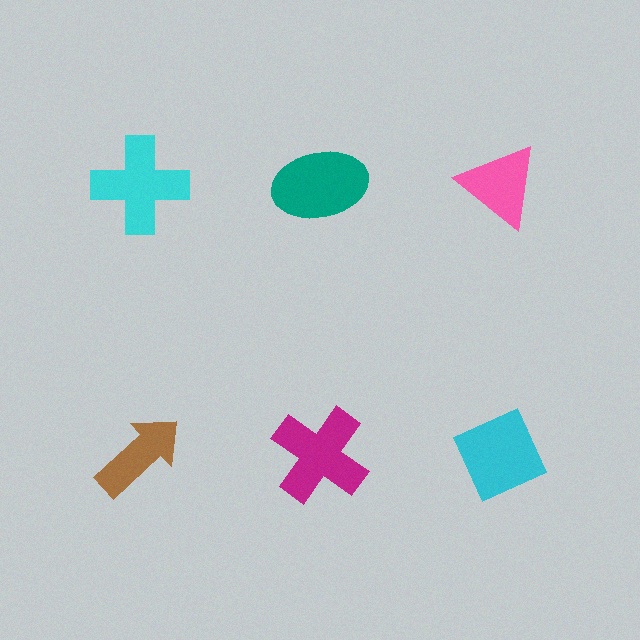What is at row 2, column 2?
A magenta cross.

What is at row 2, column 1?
A brown arrow.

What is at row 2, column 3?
A cyan diamond.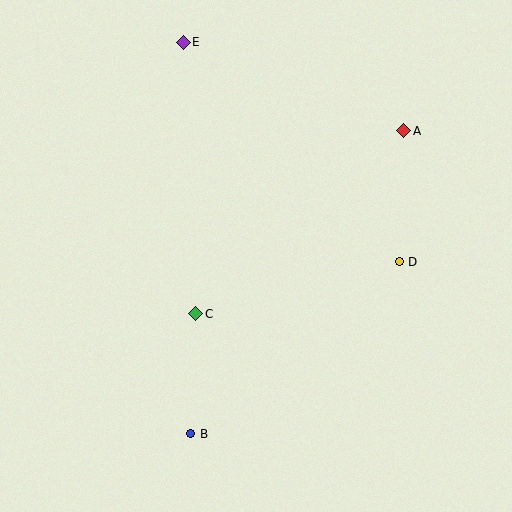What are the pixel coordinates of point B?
Point B is at (191, 434).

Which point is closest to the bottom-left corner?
Point B is closest to the bottom-left corner.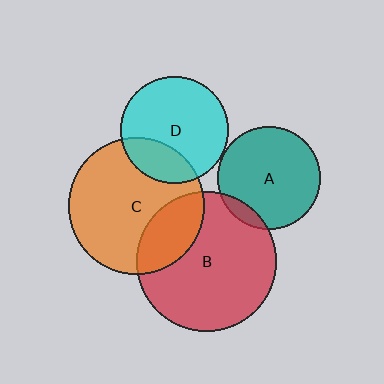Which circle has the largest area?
Circle B (red).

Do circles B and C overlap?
Yes.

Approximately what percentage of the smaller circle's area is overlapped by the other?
Approximately 25%.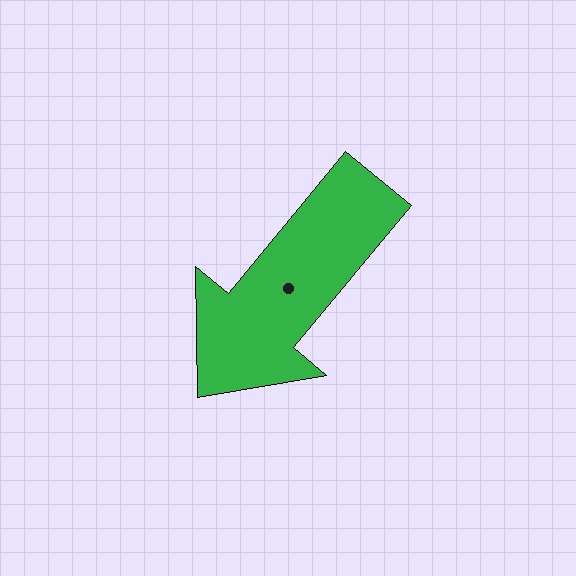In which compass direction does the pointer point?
Southwest.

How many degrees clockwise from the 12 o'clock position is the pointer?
Approximately 220 degrees.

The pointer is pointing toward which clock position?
Roughly 7 o'clock.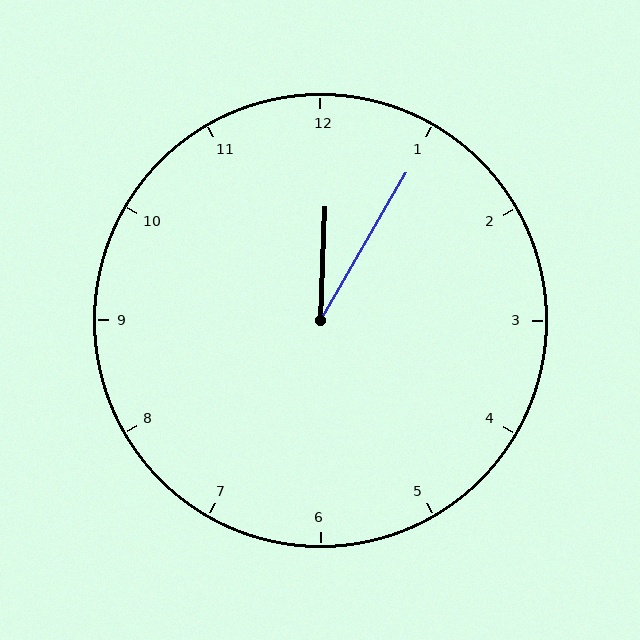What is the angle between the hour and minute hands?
Approximately 28 degrees.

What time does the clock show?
12:05.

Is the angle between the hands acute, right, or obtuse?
It is acute.